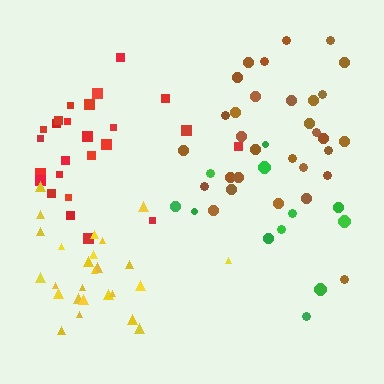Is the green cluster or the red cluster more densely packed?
Red.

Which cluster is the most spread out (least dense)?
Green.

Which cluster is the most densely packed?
Yellow.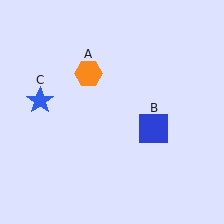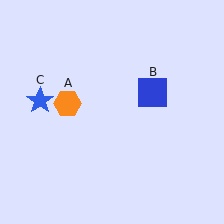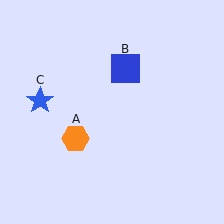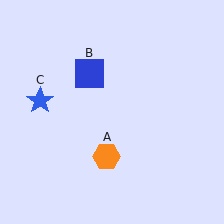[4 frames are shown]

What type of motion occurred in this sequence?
The orange hexagon (object A), blue square (object B) rotated counterclockwise around the center of the scene.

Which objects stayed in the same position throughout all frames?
Blue star (object C) remained stationary.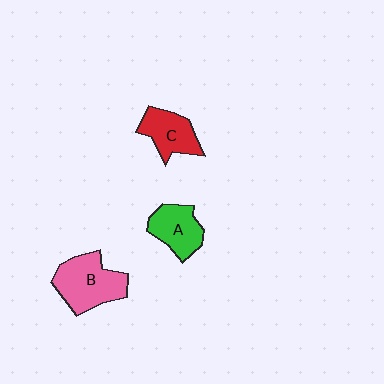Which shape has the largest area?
Shape B (pink).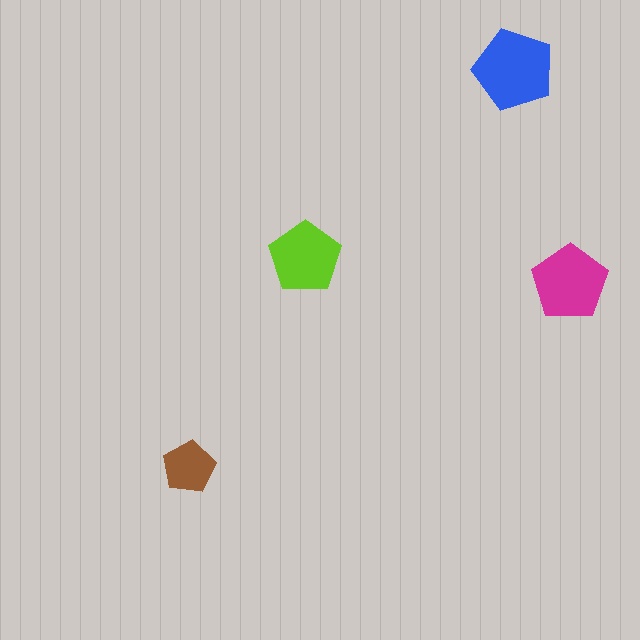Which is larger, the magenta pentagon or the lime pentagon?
The magenta one.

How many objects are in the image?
There are 4 objects in the image.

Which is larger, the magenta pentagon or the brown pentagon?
The magenta one.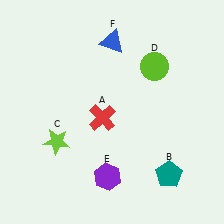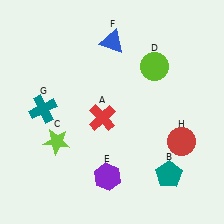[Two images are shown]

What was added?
A teal cross (G), a red circle (H) were added in Image 2.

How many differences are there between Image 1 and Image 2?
There are 2 differences between the two images.